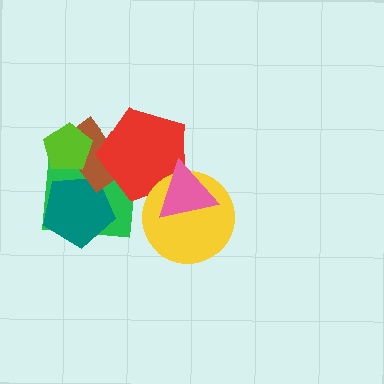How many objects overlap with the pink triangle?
2 objects overlap with the pink triangle.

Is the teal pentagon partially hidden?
Yes, it is partially covered by another shape.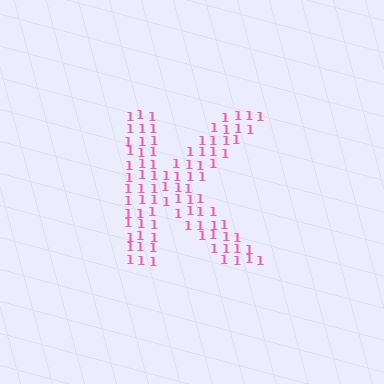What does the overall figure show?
The overall figure shows the letter K.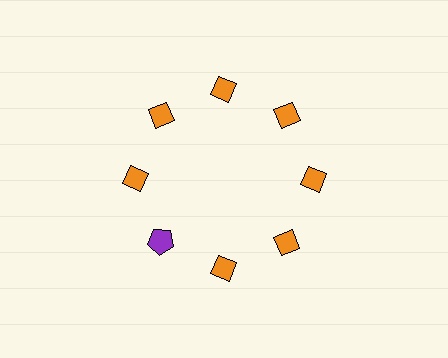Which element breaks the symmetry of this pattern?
The purple pentagon at roughly the 8 o'clock position breaks the symmetry. All other shapes are orange diamonds.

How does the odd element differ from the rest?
It differs in both color (purple instead of orange) and shape (pentagon instead of diamond).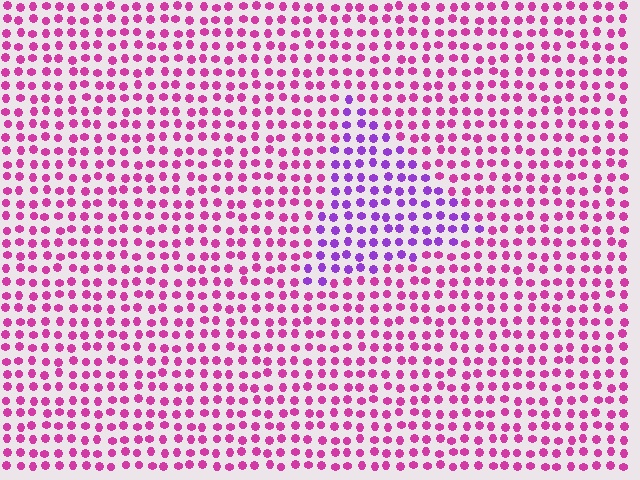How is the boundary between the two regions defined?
The boundary is defined purely by a slight shift in hue (about 42 degrees). Spacing, size, and orientation are identical on both sides.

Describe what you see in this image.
The image is filled with small magenta elements in a uniform arrangement. A triangle-shaped region is visible where the elements are tinted to a slightly different hue, forming a subtle color boundary.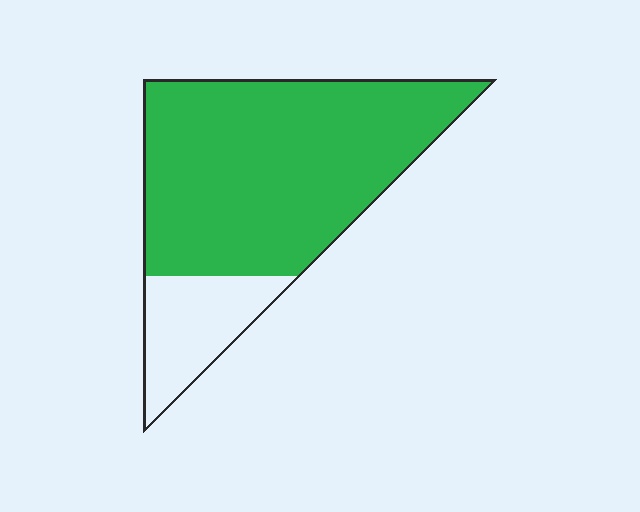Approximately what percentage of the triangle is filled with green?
Approximately 80%.